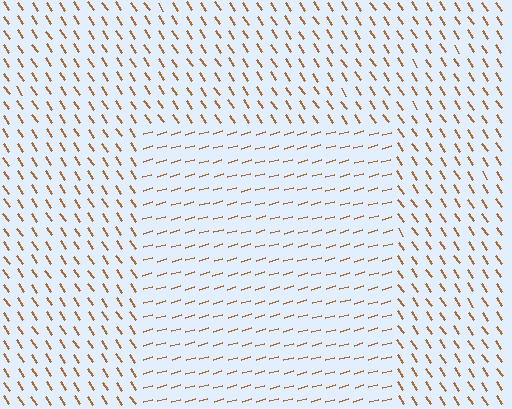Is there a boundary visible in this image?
Yes, there is a texture boundary formed by a change in line orientation.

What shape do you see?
I see a rectangle.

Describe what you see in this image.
The image is filled with small brown line segments. A rectangle region in the image has lines oriented differently from the surrounding lines, creating a visible texture boundary.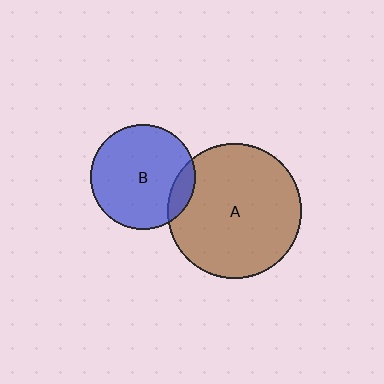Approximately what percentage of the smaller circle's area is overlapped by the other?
Approximately 10%.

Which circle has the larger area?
Circle A (brown).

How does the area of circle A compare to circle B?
Approximately 1.6 times.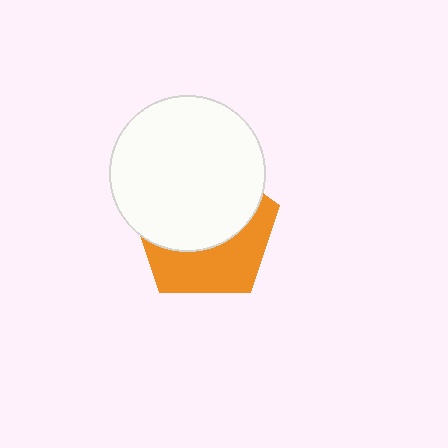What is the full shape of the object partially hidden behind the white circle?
The partially hidden object is an orange pentagon.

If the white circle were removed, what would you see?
You would see the complete orange pentagon.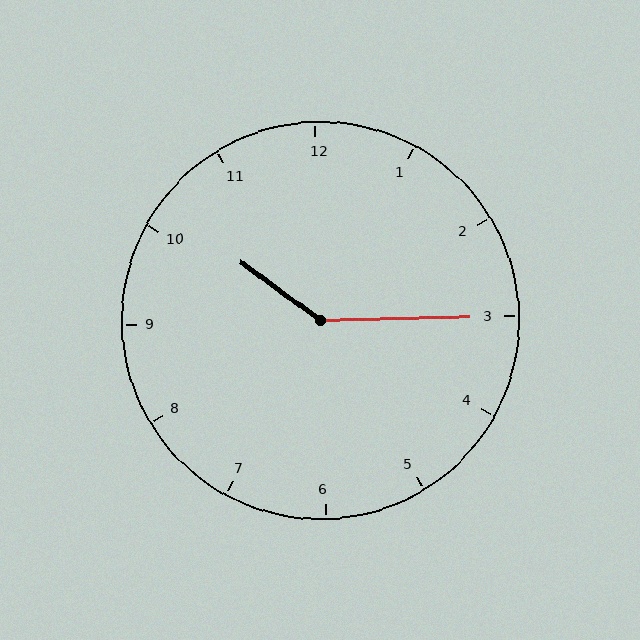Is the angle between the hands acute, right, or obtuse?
It is obtuse.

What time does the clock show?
10:15.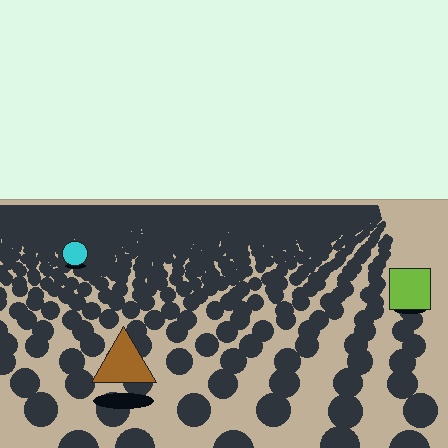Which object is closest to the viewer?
The brown triangle is closest. The texture marks near it are larger and more spread out.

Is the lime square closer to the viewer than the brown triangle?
No. The brown triangle is closer — you can tell from the texture gradient: the ground texture is coarser near it.